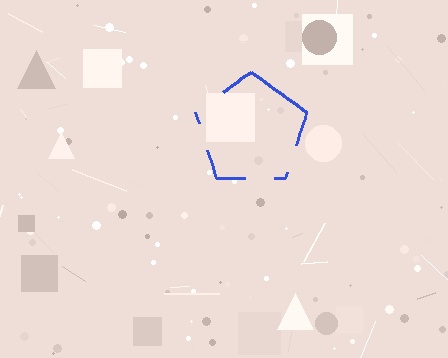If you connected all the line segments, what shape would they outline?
They would outline a pentagon.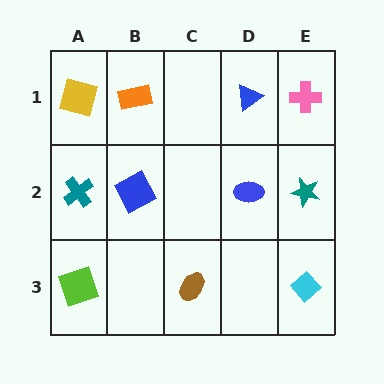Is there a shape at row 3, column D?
No, that cell is empty.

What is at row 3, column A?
A lime square.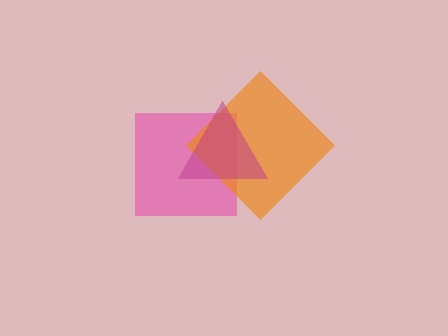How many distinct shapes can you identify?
There are 3 distinct shapes: a pink square, an orange diamond, a magenta triangle.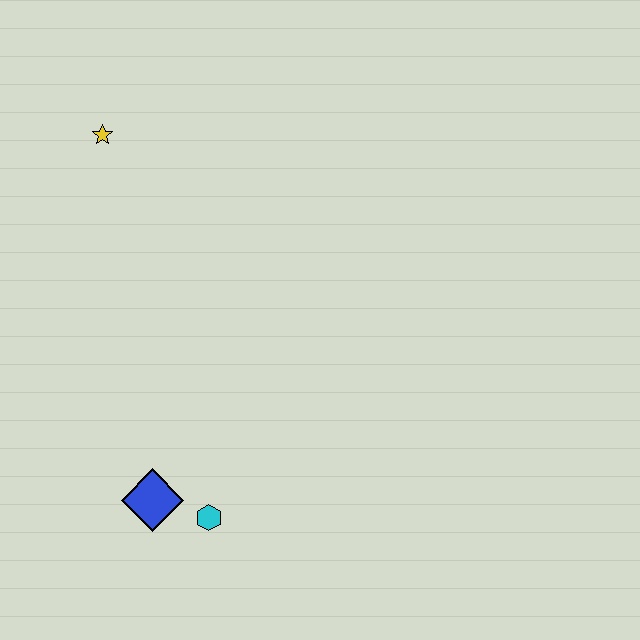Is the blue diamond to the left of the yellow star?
No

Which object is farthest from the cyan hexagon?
The yellow star is farthest from the cyan hexagon.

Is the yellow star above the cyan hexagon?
Yes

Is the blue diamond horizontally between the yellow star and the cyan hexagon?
Yes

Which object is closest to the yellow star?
The blue diamond is closest to the yellow star.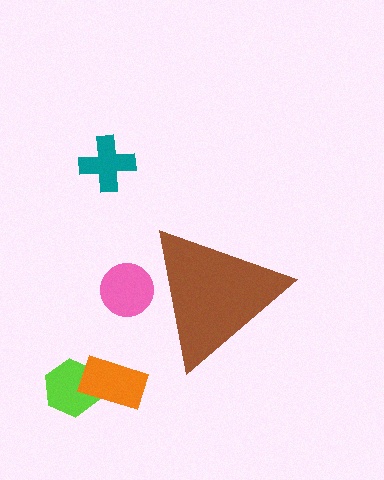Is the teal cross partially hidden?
No, the teal cross is fully visible.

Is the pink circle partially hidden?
Yes, the pink circle is partially hidden behind the brown triangle.